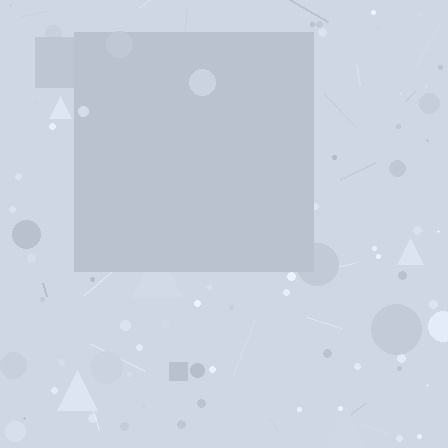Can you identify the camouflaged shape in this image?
The camouflaged shape is a square.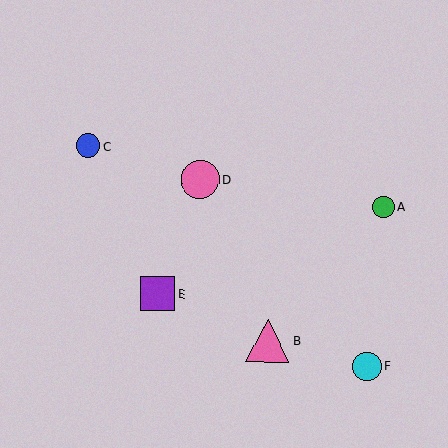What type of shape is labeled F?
Shape F is a cyan circle.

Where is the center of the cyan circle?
The center of the cyan circle is at (367, 366).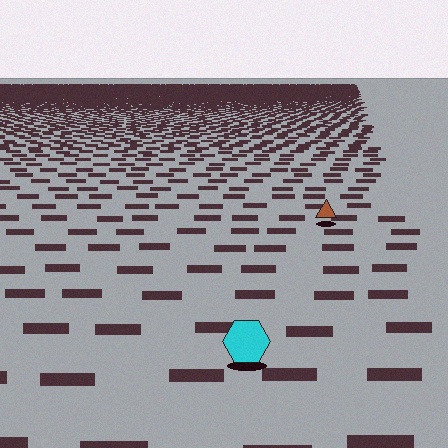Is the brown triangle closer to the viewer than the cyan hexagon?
No. The cyan hexagon is closer — you can tell from the texture gradient: the ground texture is coarser near it.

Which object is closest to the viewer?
The cyan hexagon is closest. The texture marks near it are larger and more spread out.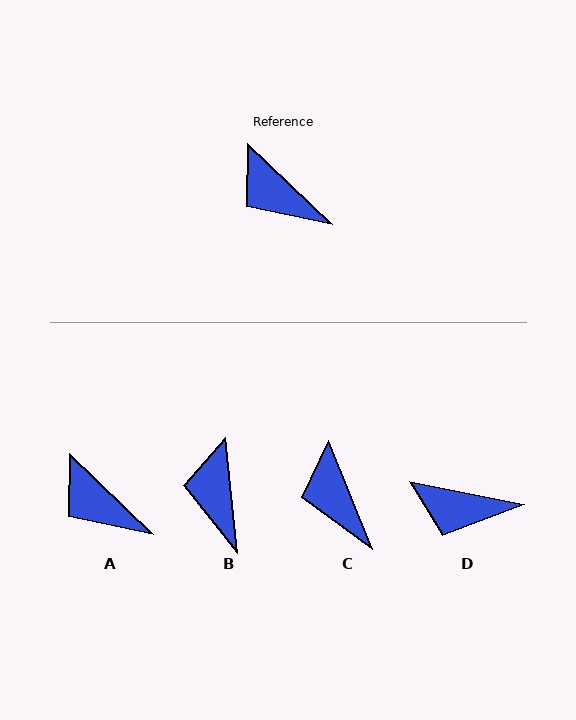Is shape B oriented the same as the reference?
No, it is off by about 40 degrees.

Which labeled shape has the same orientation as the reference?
A.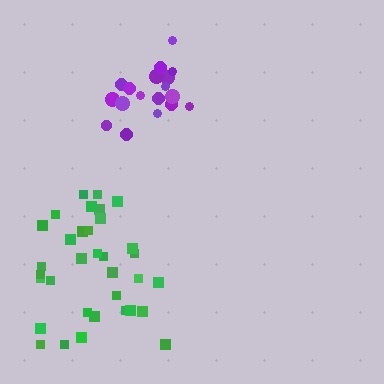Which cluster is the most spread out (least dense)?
Green.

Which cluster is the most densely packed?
Purple.